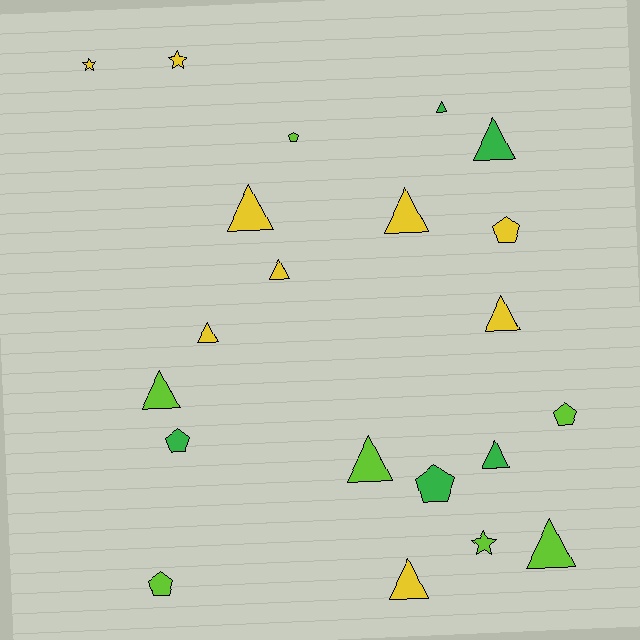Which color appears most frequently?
Yellow, with 9 objects.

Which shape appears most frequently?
Triangle, with 12 objects.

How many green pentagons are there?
There are 2 green pentagons.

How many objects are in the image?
There are 21 objects.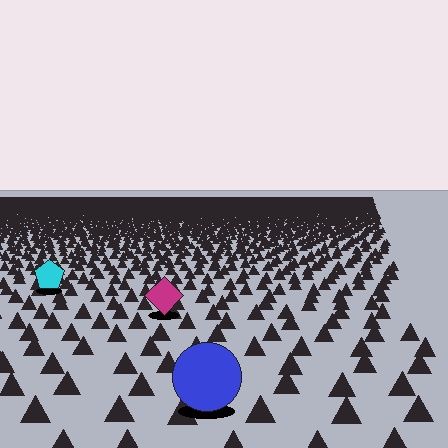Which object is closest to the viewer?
The blue circle is closest. The texture marks near it are larger and more spread out.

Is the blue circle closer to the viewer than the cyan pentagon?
Yes. The blue circle is closer — you can tell from the texture gradient: the ground texture is coarser near it.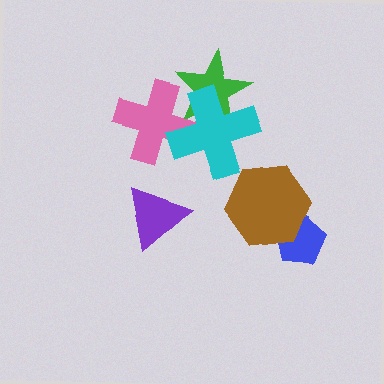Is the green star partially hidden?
Yes, it is partially covered by another shape.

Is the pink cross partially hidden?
Yes, it is partially covered by another shape.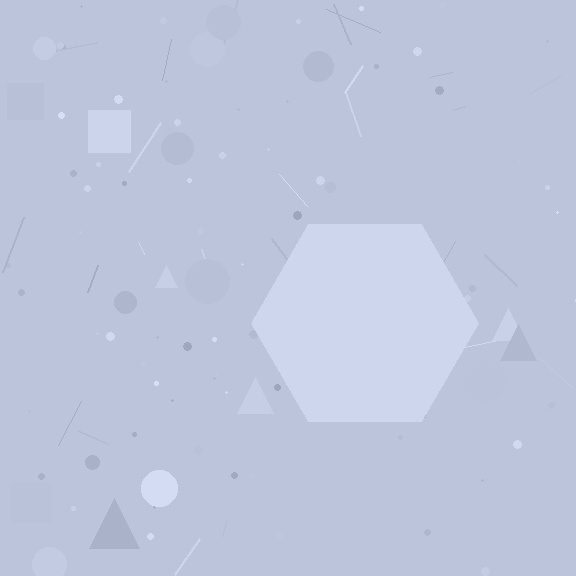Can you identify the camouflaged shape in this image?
The camouflaged shape is a hexagon.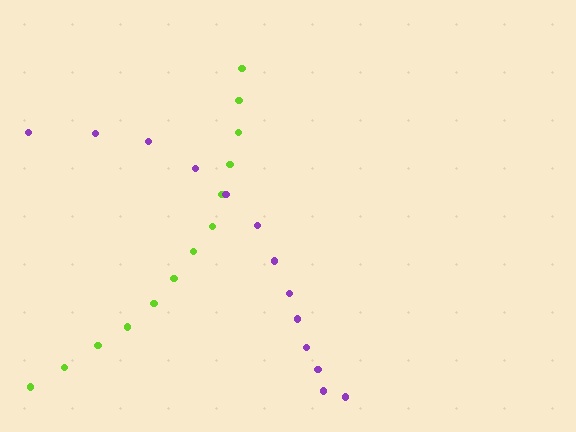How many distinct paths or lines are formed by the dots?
There are 2 distinct paths.